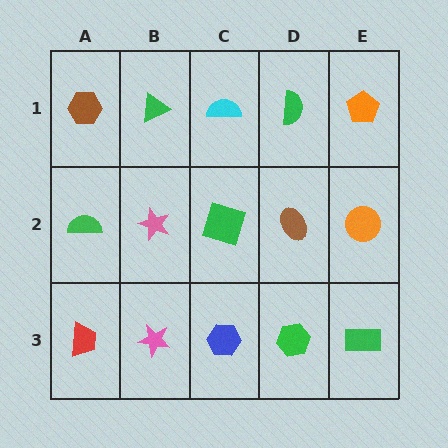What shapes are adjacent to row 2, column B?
A green triangle (row 1, column B), a pink star (row 3, column B), a green semicircle (row 2, column A), a green square (row 2, column C).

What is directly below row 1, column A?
A green semicircle.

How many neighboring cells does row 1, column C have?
3.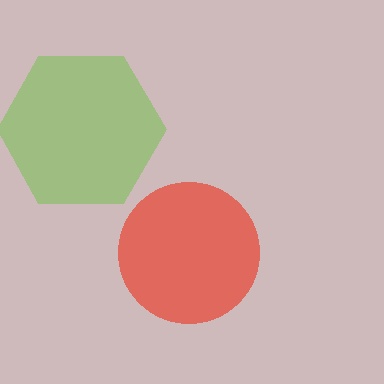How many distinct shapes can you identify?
There are 2 distinct shapes: a red circle, a lime hexagon.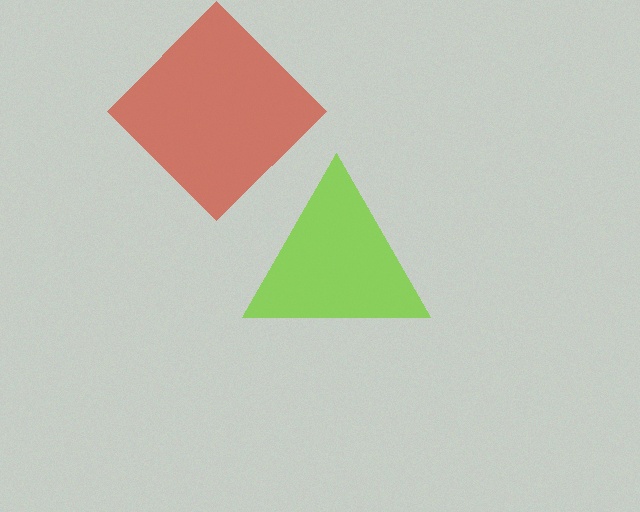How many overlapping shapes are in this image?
There are 2 overlapping shapes in the image.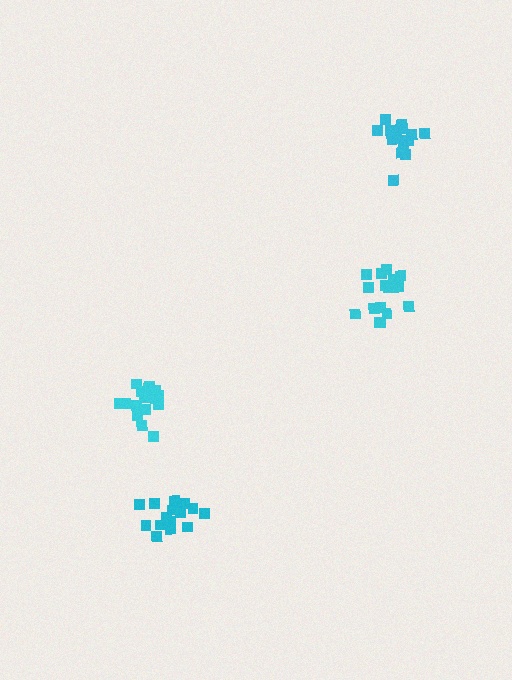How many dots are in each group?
Group 1: 16 dots, Group 2: 16 dots, Group 3: 17 dots, Group 4: 16 dots (65 total).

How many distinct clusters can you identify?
There are 4 distinct clusters.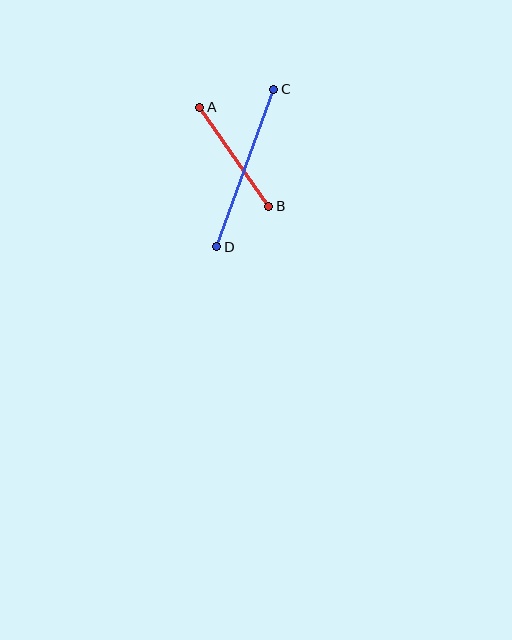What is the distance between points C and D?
The distance is approximately 167 pixels.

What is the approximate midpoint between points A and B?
The midpoint is at approximately (234, 157) pixels.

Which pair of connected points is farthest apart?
Points C and D are farthest apart.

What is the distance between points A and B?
The distance is approximately 121 pixels.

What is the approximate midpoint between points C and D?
The midpoint is at approximately (245, 168) pixels.